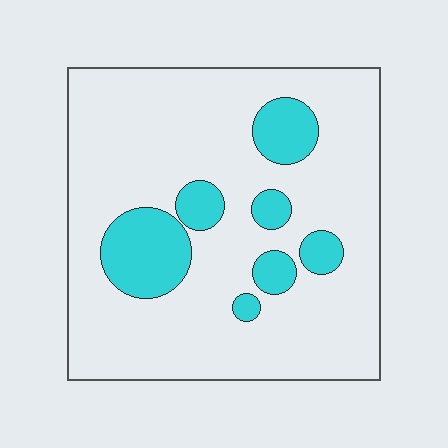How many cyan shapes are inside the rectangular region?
7.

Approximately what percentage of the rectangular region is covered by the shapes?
Approximately 20%.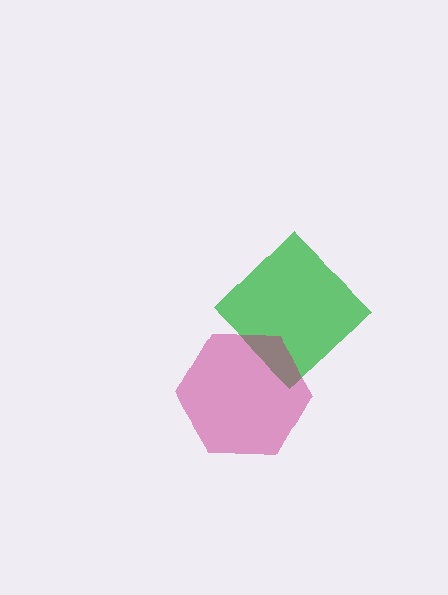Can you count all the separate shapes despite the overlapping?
Yes, there are 2 separate shapes.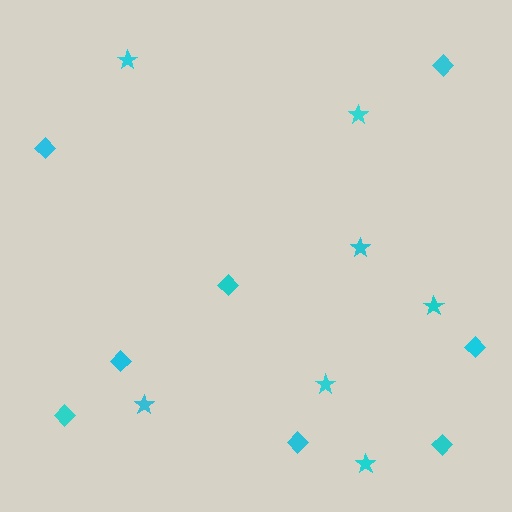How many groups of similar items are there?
There are 2 groups: one group of diamonds (8) and one group of stars (7).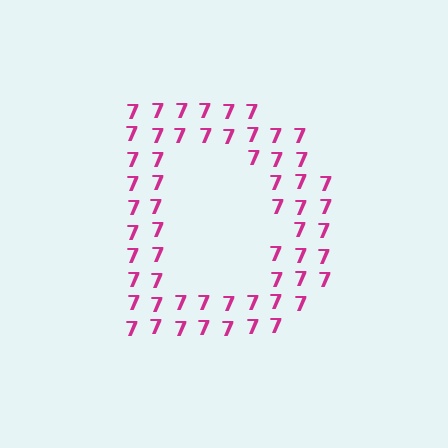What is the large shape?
The large shape is the letter D.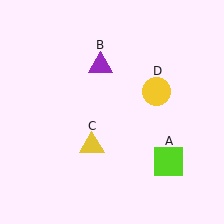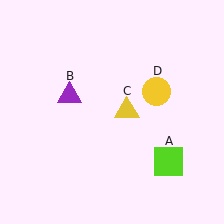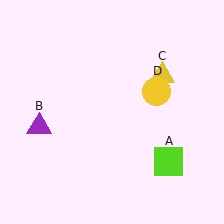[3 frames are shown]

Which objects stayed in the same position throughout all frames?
Lime square (object A) and yellow circle (object D) remained stationary.